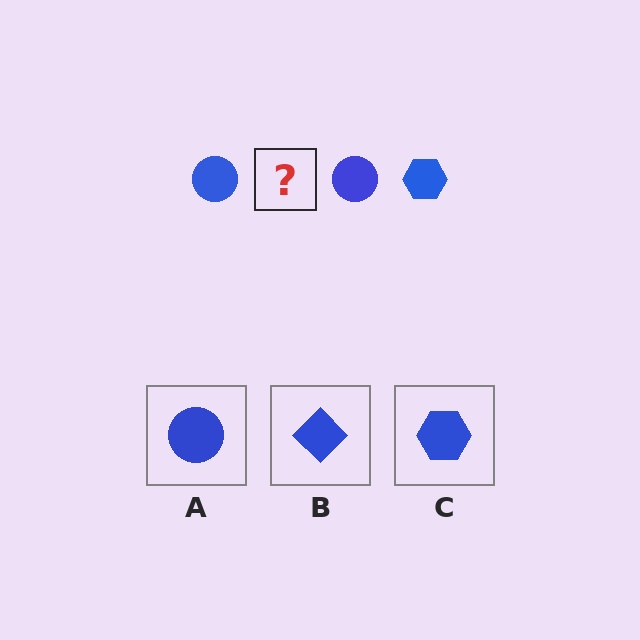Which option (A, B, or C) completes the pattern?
C.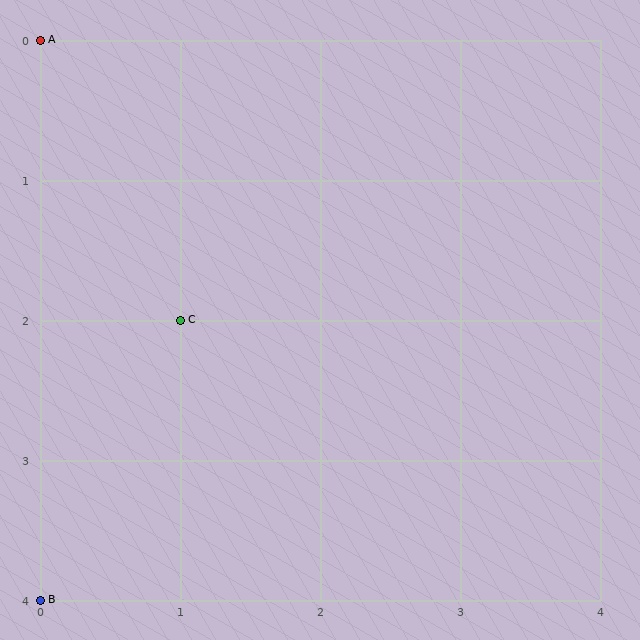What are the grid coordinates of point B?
Point B is at grid coordinates (0, 4).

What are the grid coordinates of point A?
Point A is at grid coordinates (0, 0).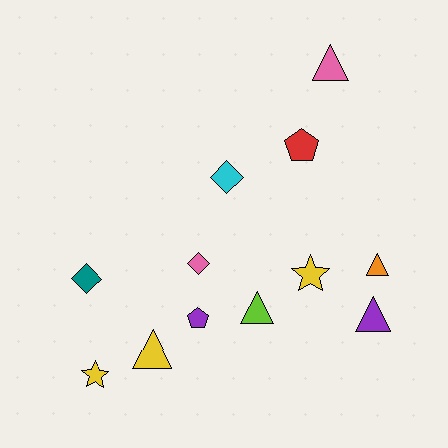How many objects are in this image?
There are 12 objects.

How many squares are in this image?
There are no squares.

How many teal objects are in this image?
There is 1 teal object.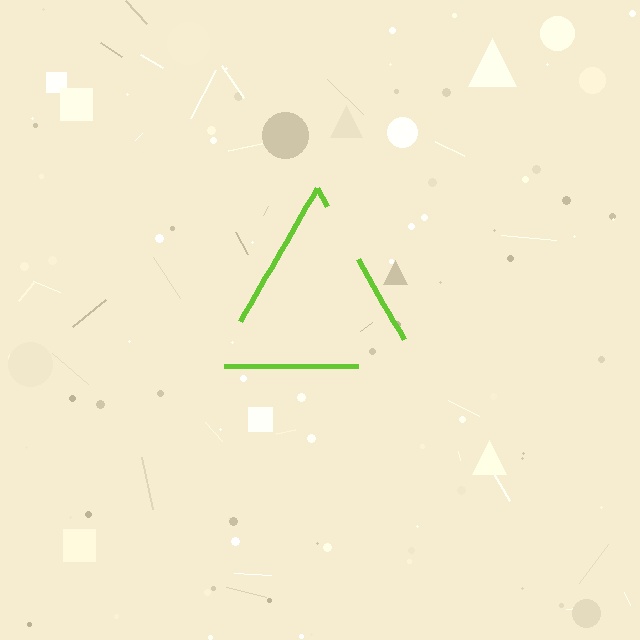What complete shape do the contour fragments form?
The contour fragments form a triangle.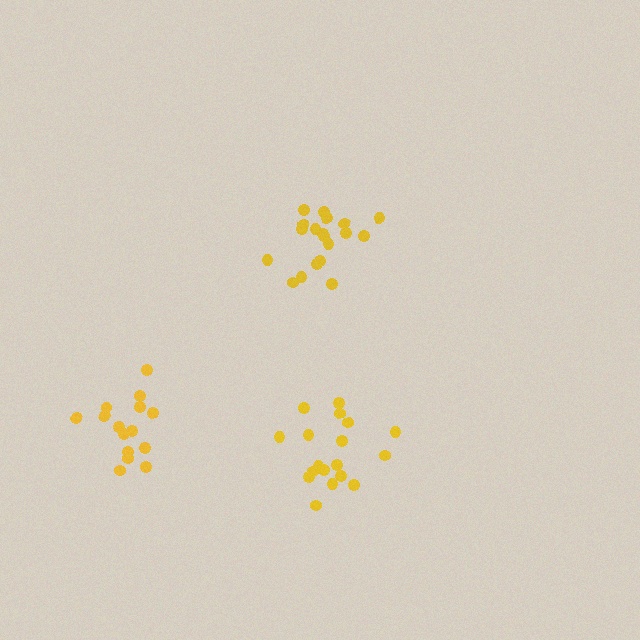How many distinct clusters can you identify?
There are 3 distinct clusters.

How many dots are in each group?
Group 1: 19 dots, Group 2: 15 dots, Group 3: 18 dots (52 total).